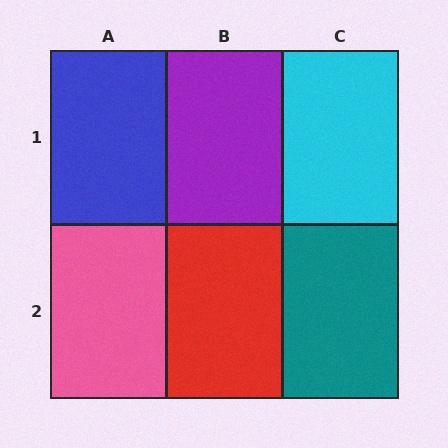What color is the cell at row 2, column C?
Teal.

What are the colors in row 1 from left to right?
Blue, purple, cyan.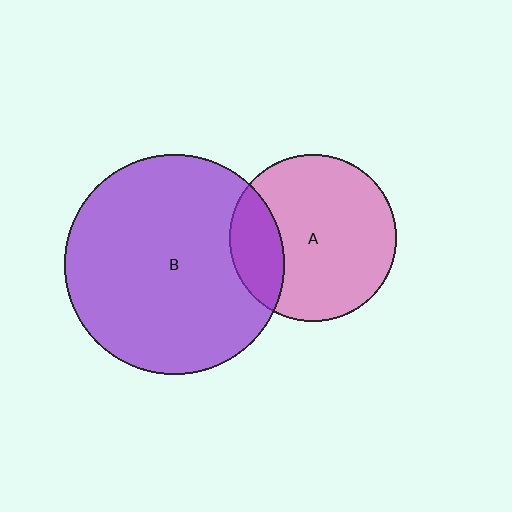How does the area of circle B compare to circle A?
Approximately 1.7 times.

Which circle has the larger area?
Circle B (purple).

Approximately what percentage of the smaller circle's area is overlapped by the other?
Approximately 20%.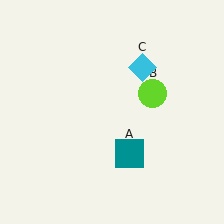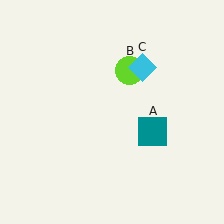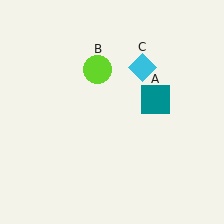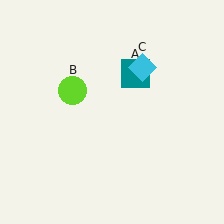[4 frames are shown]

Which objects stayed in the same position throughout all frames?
Cyan diamond (object C) remained stationary.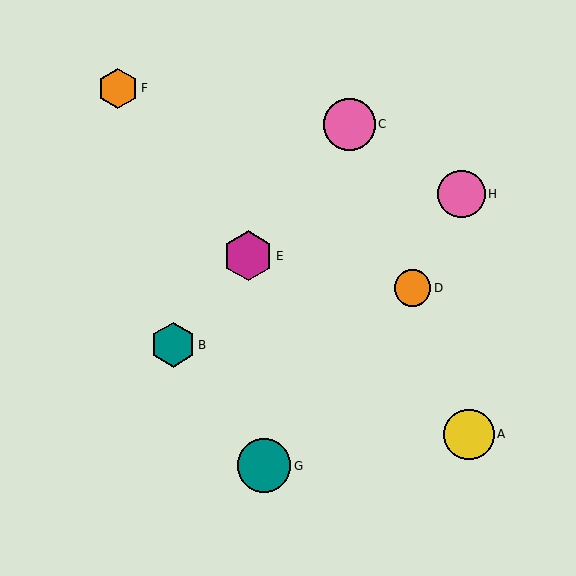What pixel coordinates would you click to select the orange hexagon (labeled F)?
Click at (118, 88) to select the orange hexagon F.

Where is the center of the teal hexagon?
The center of the teal hexagon is at (173, 345).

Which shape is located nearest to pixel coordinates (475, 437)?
The yellow circle (labeled A) at (469, 434) is nearest to that location.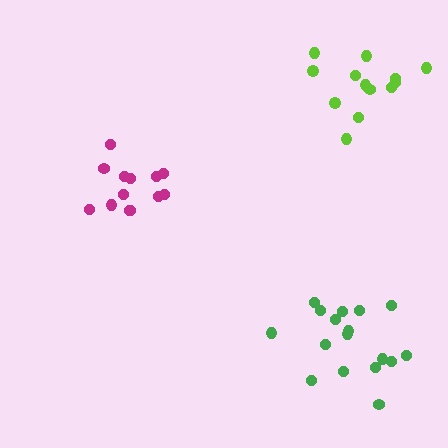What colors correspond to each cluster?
The clusters are colored: magenta, green, lime.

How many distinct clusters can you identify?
There are 3 distinct clusters.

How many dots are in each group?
Group 1: 13 dots, Group 2: 17 dots, Group 3: 13 dots (43 total).